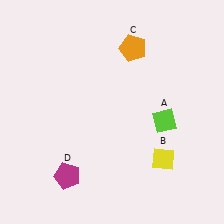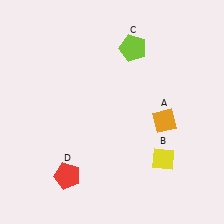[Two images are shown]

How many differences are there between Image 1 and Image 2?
There are 3 differences between the two images.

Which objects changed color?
A changed from lime to orange. C changed from orange to lime. D changed from magenta to red.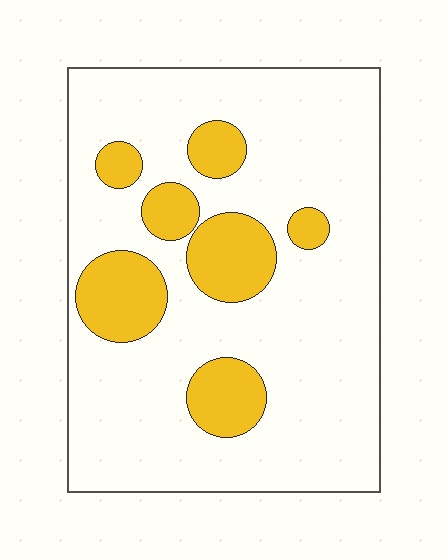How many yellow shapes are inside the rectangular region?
7.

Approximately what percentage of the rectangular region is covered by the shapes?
Approximately 20%.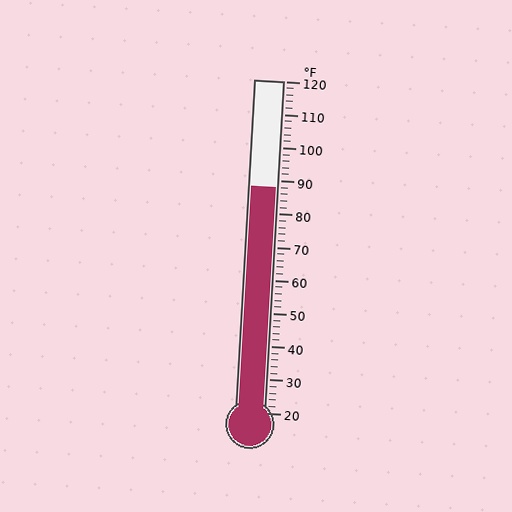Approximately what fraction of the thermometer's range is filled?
The thermometer is filled to approximately 70% of its range.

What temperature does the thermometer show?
The thermometer shows approximately 88°F.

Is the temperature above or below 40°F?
The temperature is above 40°F.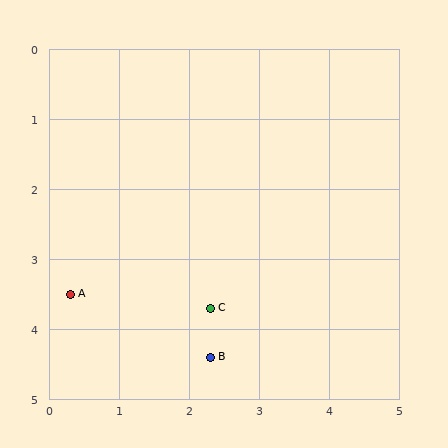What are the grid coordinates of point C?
Point C is at approximately (2.3, 3.7).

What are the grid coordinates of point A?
Point A is at approximately (0.3, 3.5).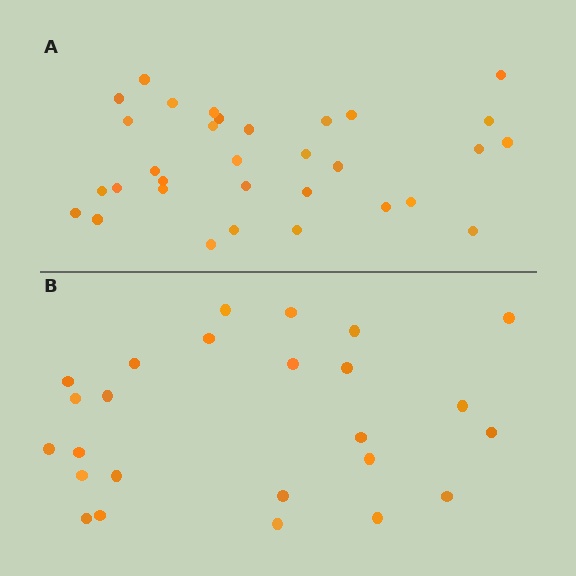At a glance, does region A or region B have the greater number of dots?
Region A (the top region) has more dots.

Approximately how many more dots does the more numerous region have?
Region A has roughly 8 or so more dots than region B.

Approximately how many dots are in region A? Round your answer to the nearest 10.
About 30 dots. (The exact count is 32, which rounds to 30.)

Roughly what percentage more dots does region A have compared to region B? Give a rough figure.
About 30% more.